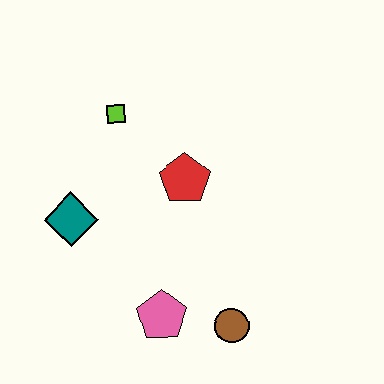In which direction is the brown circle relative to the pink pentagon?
The brown circle is to the right of the pink pentagon.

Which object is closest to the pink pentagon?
The brown circle is closest to the pink pentagon.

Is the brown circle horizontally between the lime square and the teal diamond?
No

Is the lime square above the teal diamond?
Yes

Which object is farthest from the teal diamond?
The brown circle is farthest from the teal diamond.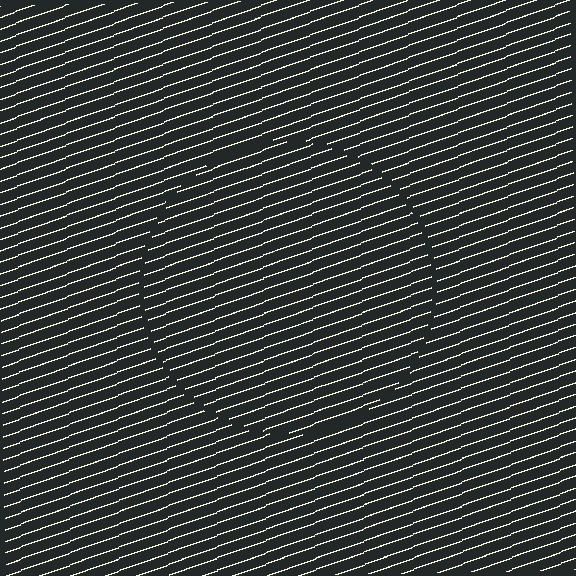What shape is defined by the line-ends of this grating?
An illusory circle. The interior of the shape contains the same grating, shifted by half a period — the contour is defined by the phase discontinuity where line-ends from the inner and outer gratings abut.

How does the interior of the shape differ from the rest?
The interior of the shape contains the same grating, shifted by half a period — the contour is defined by the phase discontinuity where line-ends from the inner and outer gratings abut.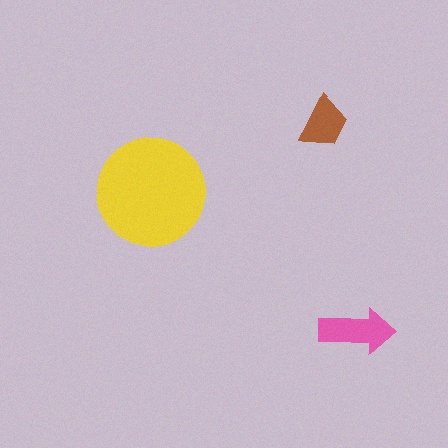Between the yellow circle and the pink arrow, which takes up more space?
The yellow circle.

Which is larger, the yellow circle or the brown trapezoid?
The yellow circle.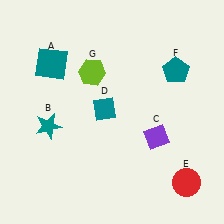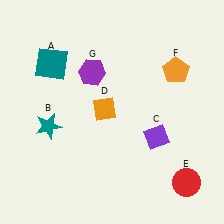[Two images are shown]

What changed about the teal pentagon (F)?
In Image 1, F is teal. In Image 2, it changed to orange.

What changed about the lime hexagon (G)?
In Image 1, G is lime. In Image 2, it changed to purple.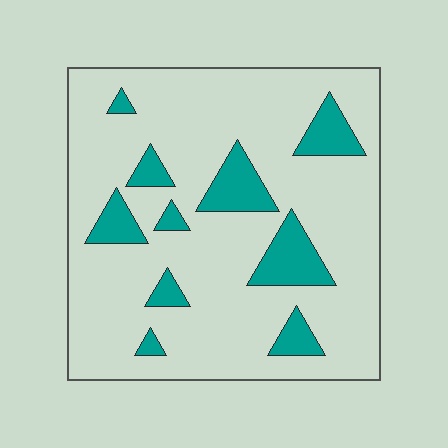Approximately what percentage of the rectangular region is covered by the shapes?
Approximately 15%.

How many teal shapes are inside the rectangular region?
10.